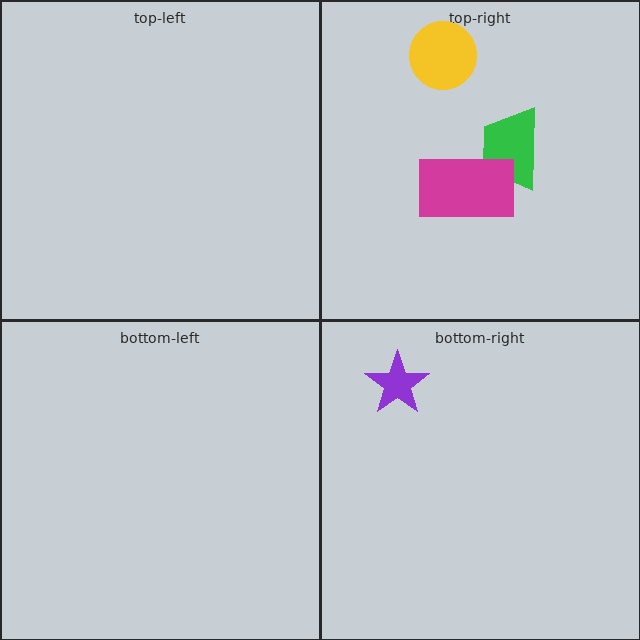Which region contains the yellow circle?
The top-right region.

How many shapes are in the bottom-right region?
1.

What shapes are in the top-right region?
The yellow circle, the green trapezoid, the magenta rectangle.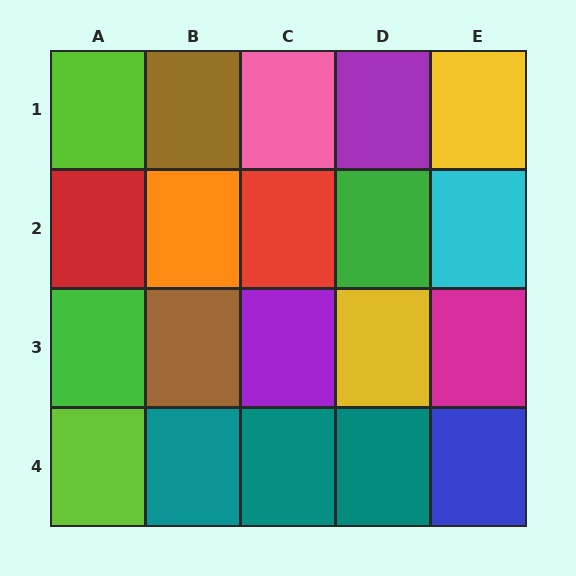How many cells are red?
2 cells are red.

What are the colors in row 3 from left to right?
Green, brown, purple, yellow, magenta.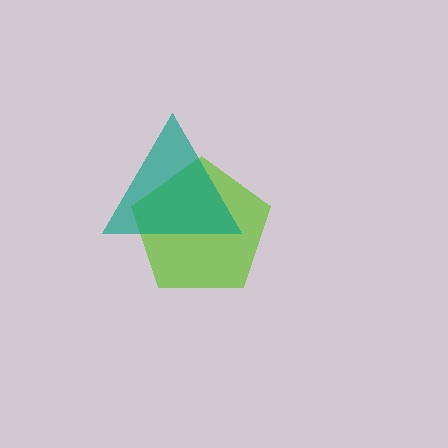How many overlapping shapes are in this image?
There are 2 overlapping shapes in the image.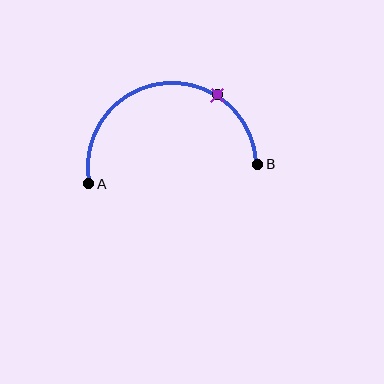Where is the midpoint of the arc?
The arc midpoint is the point on the curve farthest from the straight line joining A and B. It sits above that line.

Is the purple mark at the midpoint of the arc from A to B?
No. The purple mark lies on the arc but is closer to endpoint B. The arc midpoint would be at the point on the curve equidistant along the arc from both A and B.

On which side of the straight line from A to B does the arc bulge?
The arc bulges above the straight line connecting A and B.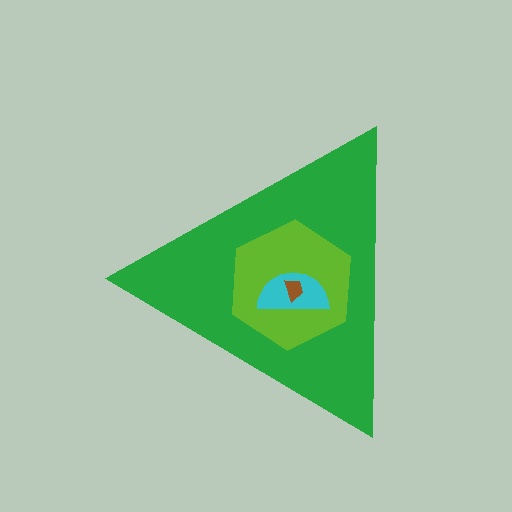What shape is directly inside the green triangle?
The lime hexagon.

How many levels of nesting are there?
4.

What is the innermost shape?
The brown trapezoid.